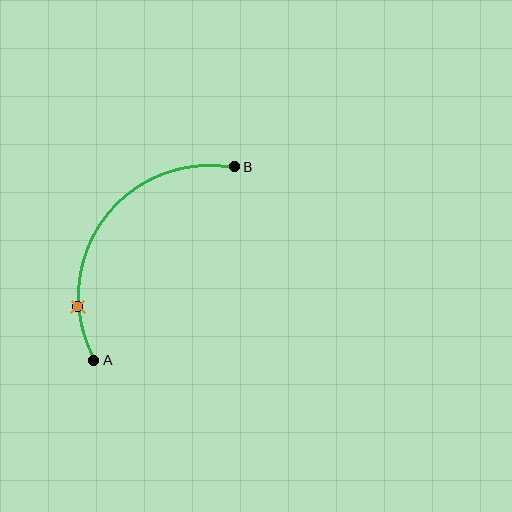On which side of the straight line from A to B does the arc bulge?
The arc bulges above and to the left of the straight line connecting A and B.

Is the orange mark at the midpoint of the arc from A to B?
No. The orange mark lies on the arc but is closer to endpoint A. The arc midpoint would be at the point on the curve equidistant along the arc from both A and B.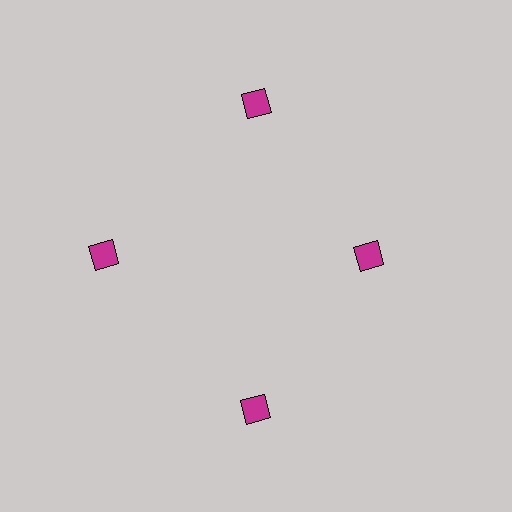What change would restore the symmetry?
The symmetry would be restored by moving it outward, back onto the ring so that all 4 diamonds sit at equal angles and equal distance from the center.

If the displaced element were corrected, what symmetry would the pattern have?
It would have 4-fold rotational symmetry — the pattern would map onto itself every 90 degrees.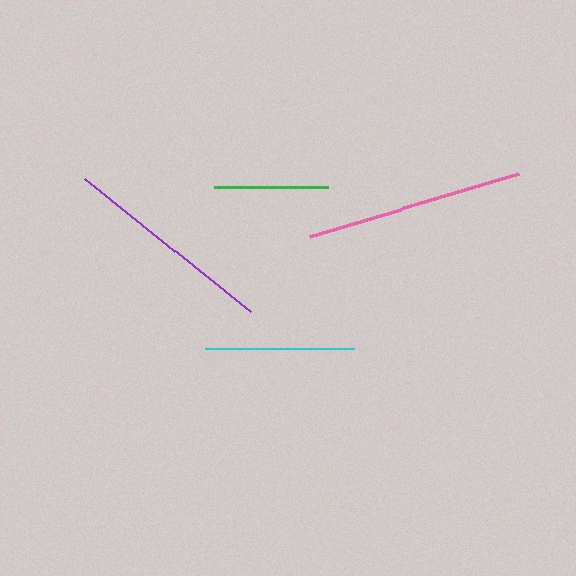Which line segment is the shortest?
The green line is the shortest at approximately 114 pixels.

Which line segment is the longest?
The pink line is the longest at approximately 218 pixels.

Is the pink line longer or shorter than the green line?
The pink line is longer than the green line.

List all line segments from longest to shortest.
From longest to shortest: pink, purple, cyan, green.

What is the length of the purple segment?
The purple segment is approximately 213 pixels long.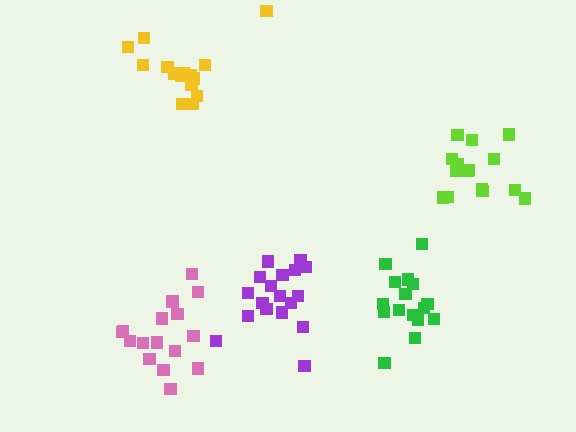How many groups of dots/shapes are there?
There are 5 groups.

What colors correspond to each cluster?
The clusters are colored: green, pink, yellow, purple, lime.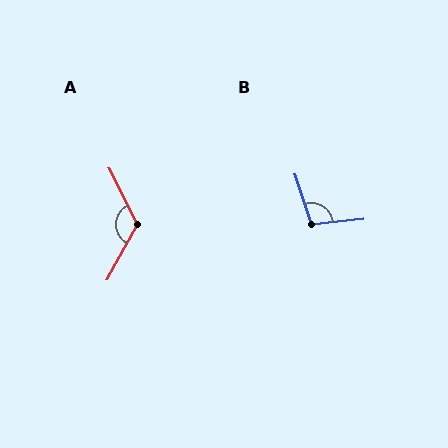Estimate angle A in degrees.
Approximately 125 degrees.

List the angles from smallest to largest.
B (103°), A (125°).